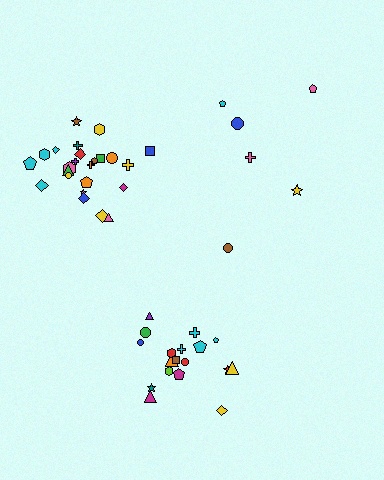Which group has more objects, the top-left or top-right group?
The top-left group.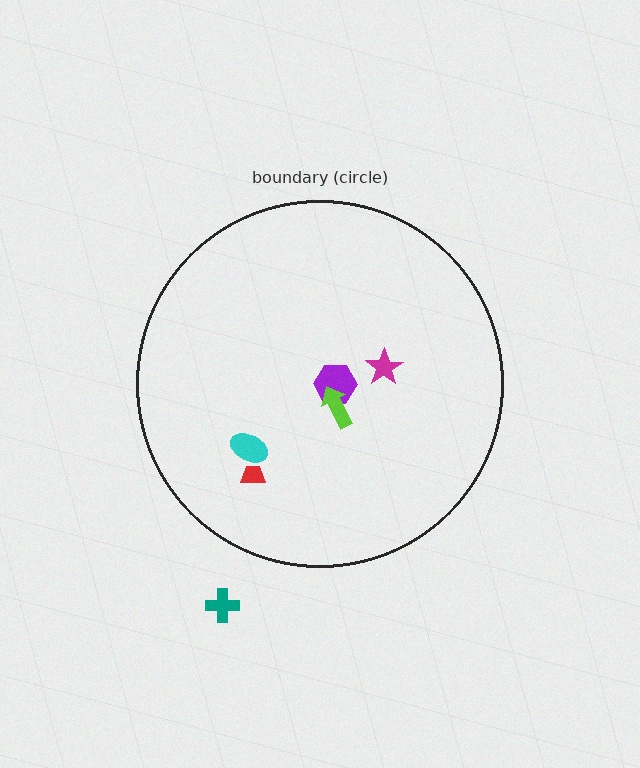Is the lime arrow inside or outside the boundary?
Inside.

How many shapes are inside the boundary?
5 inside, 1 outside.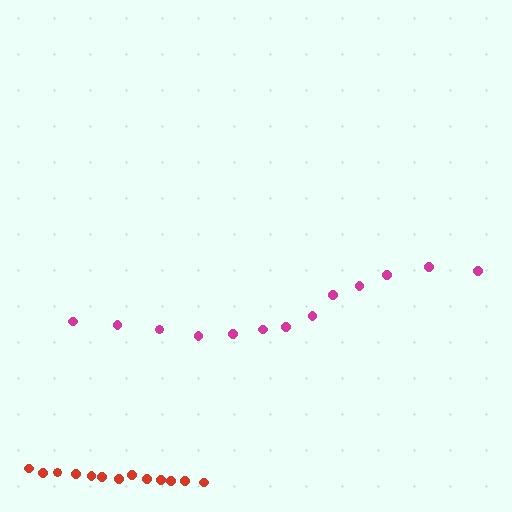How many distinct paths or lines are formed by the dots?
There are 2 distinct paths.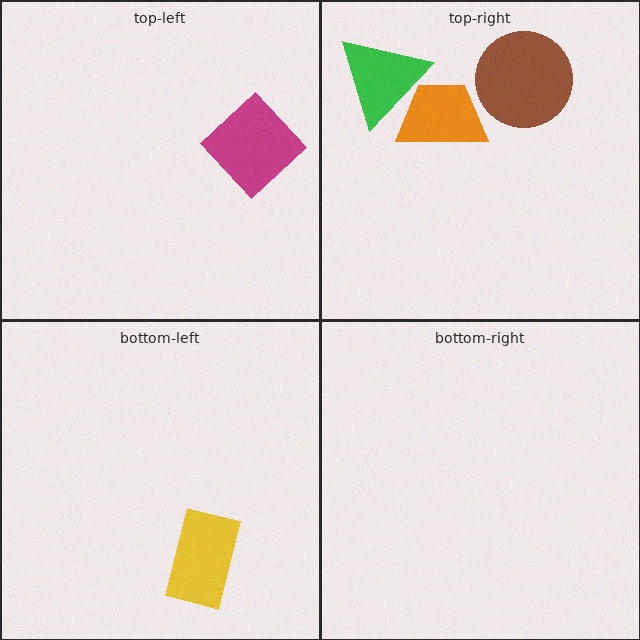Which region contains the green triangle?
The top-right region.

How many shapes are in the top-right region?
3.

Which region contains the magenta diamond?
The top-left region.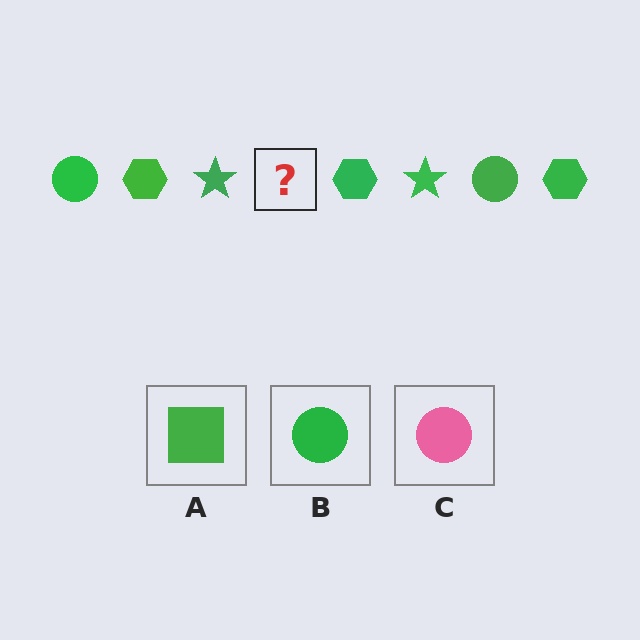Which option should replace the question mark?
Option B.